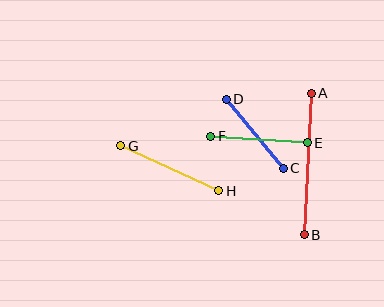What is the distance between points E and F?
The distance is approximately 97 pixels.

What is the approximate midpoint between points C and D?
The midpoint is at approximately (255, 134) pixels.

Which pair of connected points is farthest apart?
Points A and B are farthest apart.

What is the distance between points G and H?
The distance is approximately 108 pixels.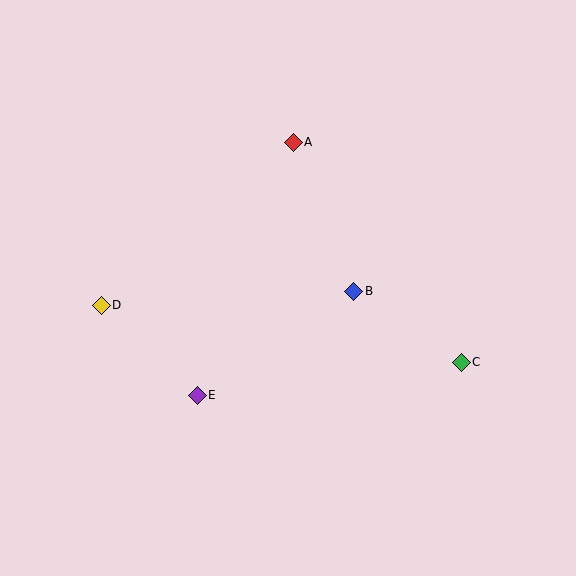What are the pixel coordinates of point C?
Point C is at (461, 362).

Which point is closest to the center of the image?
Point B at (354, 291) is closest to the center.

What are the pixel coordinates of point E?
Point E is at (197, 395).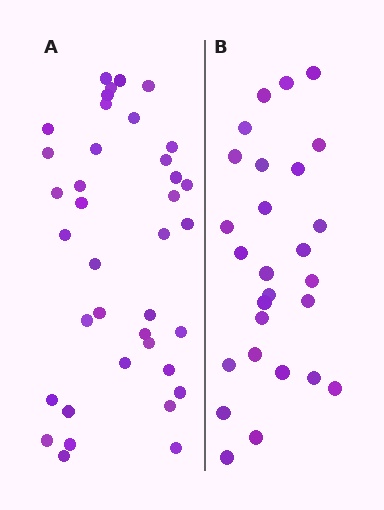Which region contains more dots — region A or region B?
Region A (the left region) has more dots.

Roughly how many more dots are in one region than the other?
Region A has roughly 12 or so more dots than region B.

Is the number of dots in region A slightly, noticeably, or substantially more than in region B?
Region A has noticeably more, but not dramatically so. The ratio is roughly 1.4 to 1.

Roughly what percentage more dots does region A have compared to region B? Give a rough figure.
About 40% more.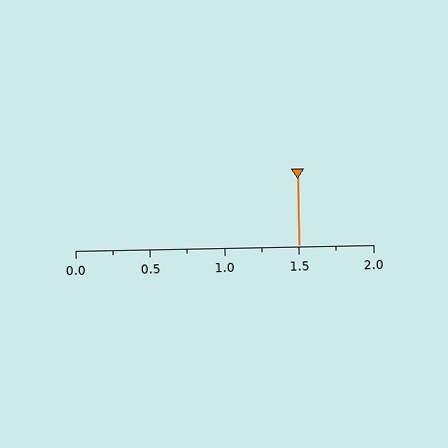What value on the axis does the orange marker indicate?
The marker indicates approximately 1.5.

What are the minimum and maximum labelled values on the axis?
The axis runs from 0.0 to 2.0.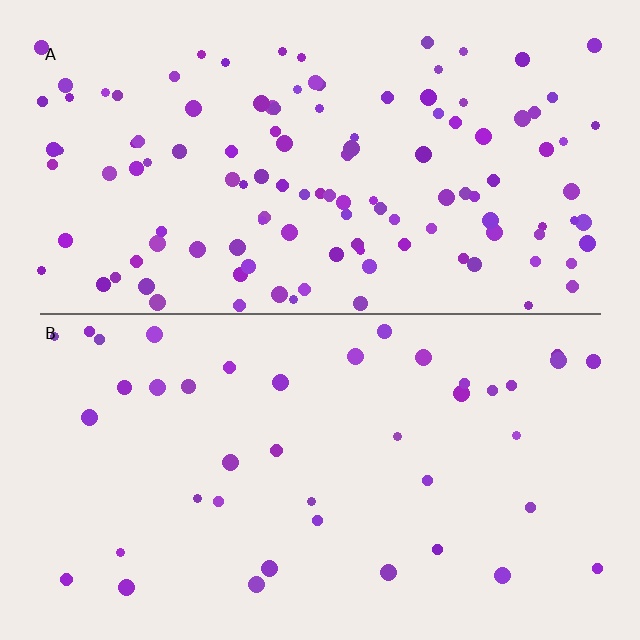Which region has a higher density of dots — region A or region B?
A (the top).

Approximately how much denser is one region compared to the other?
Approximately 2.9× — region A over region B.